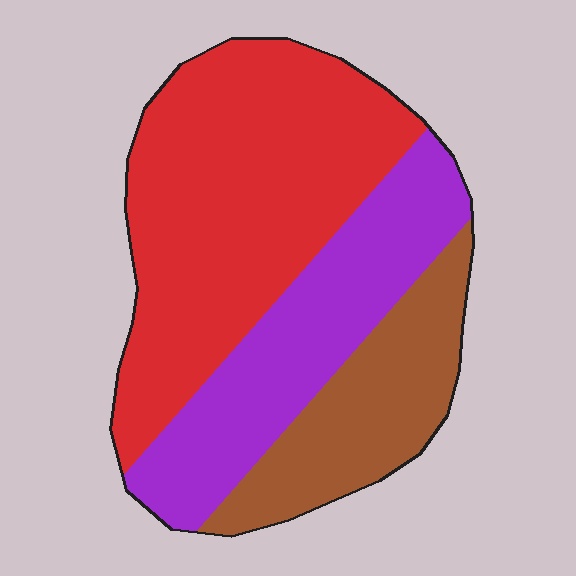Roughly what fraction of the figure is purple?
Purple covers around 30% of the figure.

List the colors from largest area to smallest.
From largest to smallest: red, purple, brown.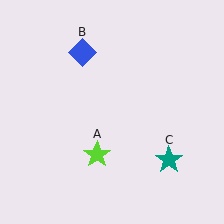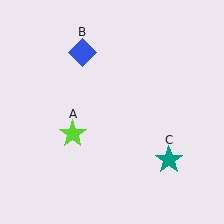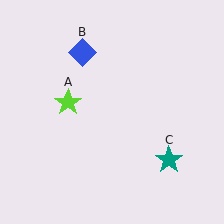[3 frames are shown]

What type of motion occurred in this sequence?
The lime star (object A) rotated clockwise around the center of the scene.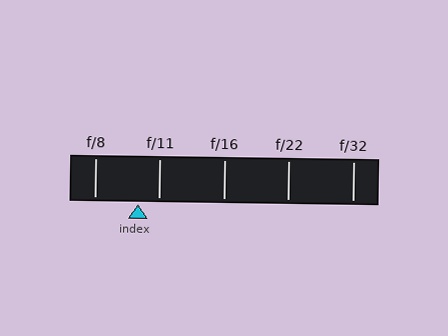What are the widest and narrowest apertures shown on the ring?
The widest aperture shown is f/8 and the narrowest is f/32.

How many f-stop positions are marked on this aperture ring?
There are 5 f-stop positions marked.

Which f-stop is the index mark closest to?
The index mark is closest to f/11.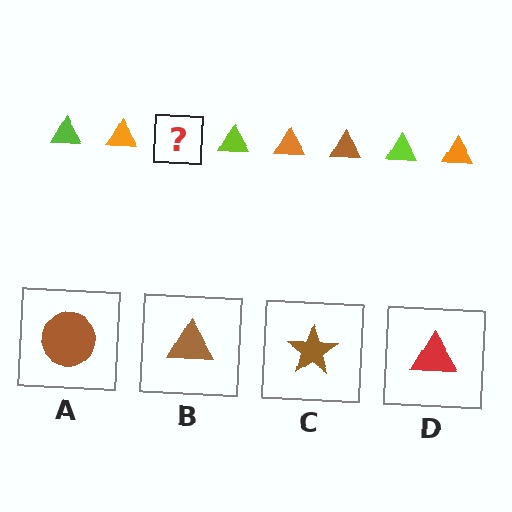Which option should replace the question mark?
Option B.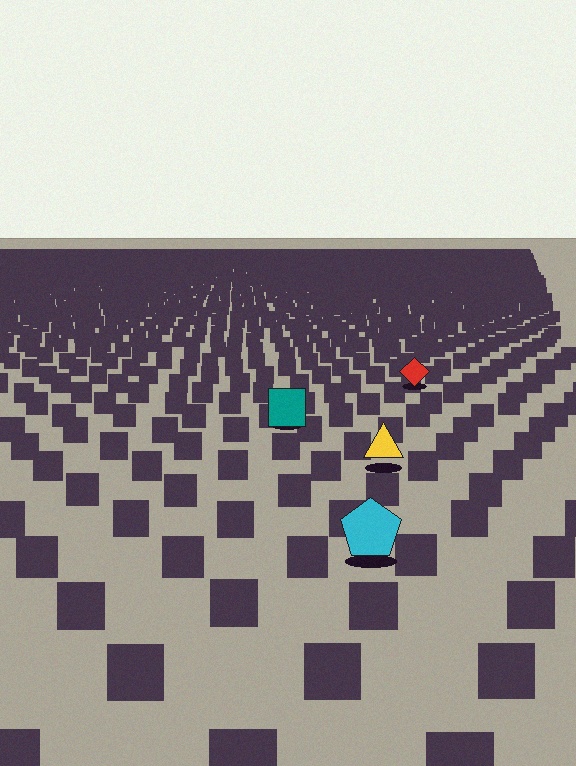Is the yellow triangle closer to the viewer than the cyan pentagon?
No. The cyan pentagon is closer — you can tell from the texture gradient: the ground texture is coarser near it.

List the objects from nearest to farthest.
From nearest to farthest: the cyan pentagon, the yellow triangle, the teal square, the red diamond.